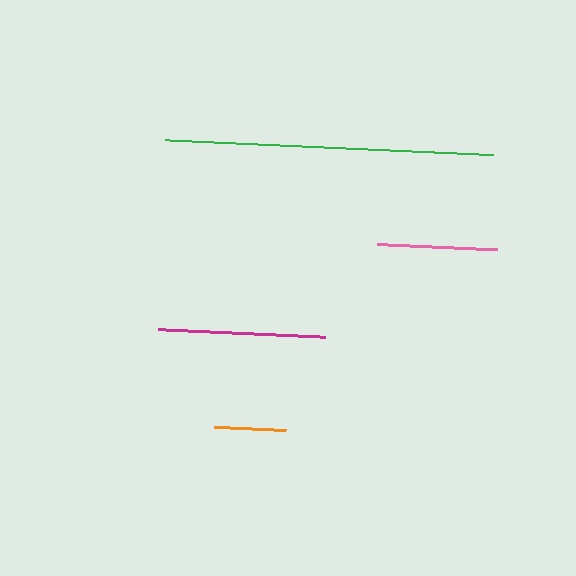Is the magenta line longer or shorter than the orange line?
The magenta line is longer than the orange line.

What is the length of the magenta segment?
The magenta segment is approximately 166 pixels long.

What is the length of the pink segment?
The pink segment is approximately 119 pixels long.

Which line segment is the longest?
The green line is the longest at approximately 329 pixels.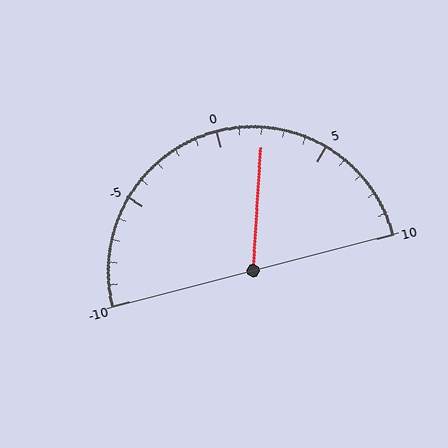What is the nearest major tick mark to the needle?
The nearest major tick mark is 0.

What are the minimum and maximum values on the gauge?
The gauge ranges from -10 to 10.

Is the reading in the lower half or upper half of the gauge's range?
The reading is in the upper half of the range (-10 to 10).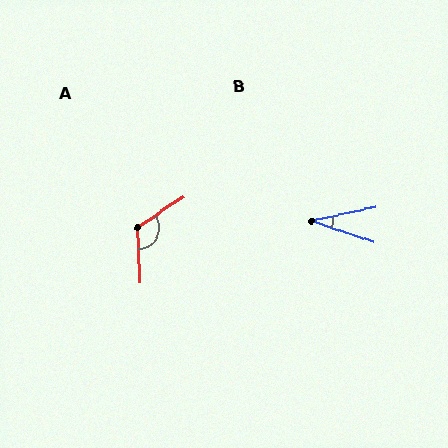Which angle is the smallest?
B, at approximately 31 degrees.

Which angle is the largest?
A, at approximately 122 degrees.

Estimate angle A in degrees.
Approximately 122 degrees.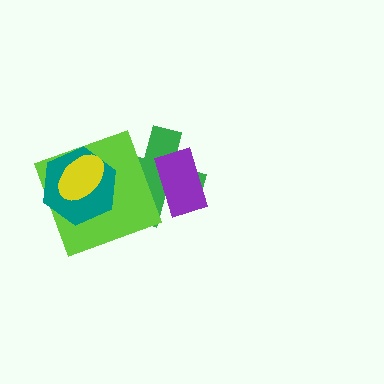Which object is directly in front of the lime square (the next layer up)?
The teal hexagon is directly in front of the lime square.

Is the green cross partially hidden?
Yes, it is partially covered by another shape.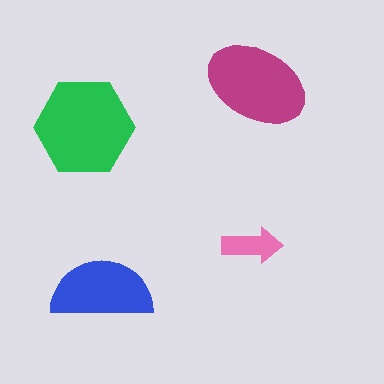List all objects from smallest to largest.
The pink arrow, the blue semicircle, the magenta ellipse, the green hexagon.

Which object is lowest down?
The blue semicircle is bottommost.